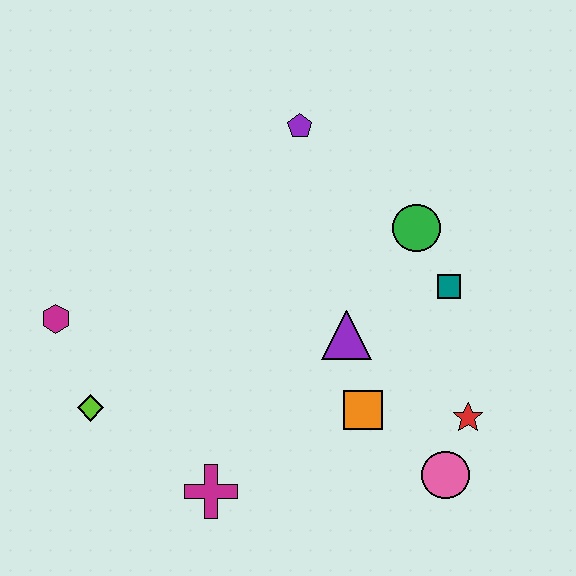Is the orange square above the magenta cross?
Yes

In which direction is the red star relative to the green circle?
The red star is below the green circle.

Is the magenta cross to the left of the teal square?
Yes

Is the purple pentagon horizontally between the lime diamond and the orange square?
Yes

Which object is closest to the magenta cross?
The lime diamond is closest to the magenta cross.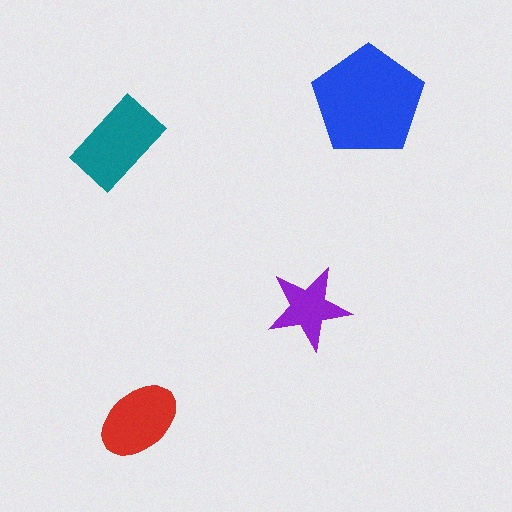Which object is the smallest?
The purple star.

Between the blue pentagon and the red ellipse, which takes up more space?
The blue pentagon.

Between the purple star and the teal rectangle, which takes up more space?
The teal rectangle.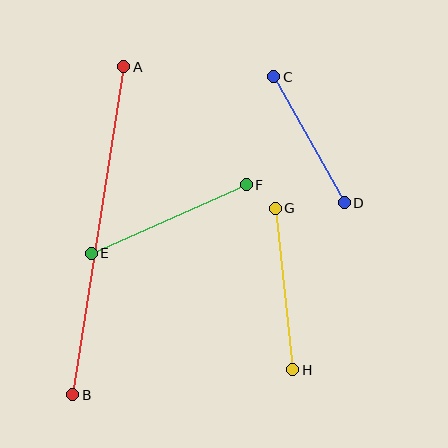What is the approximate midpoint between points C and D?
The midpoint is at approximately (309, 140) pixels.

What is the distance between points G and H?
The distance is approximately 162 pixels.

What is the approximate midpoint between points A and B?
The midpoint is at approximately (98, 231) pixels.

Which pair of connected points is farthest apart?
Points A and B are farthest apart.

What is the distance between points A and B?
The distance is approximately 332 pixels.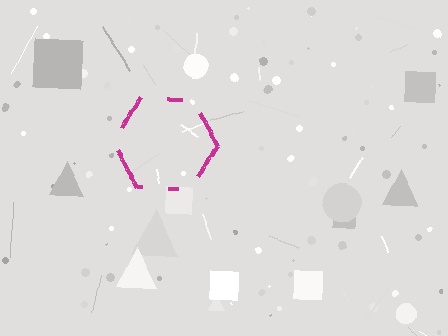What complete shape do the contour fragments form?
The contour fragments form a hexagon.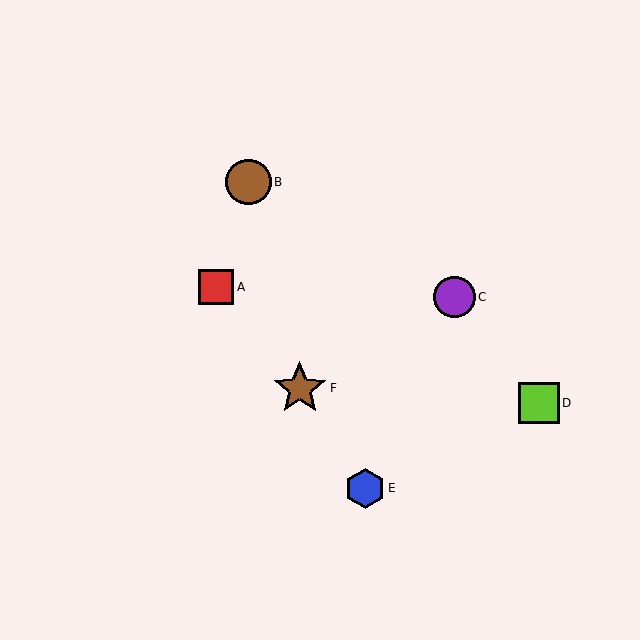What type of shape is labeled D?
Shape D is a lime square.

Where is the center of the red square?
The center of the red square is at (216, 287).